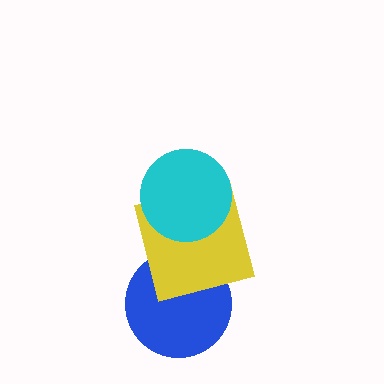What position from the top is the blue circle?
The blue circle is 3rd from the top.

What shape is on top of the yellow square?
The cyan circle is on top of the yellow square.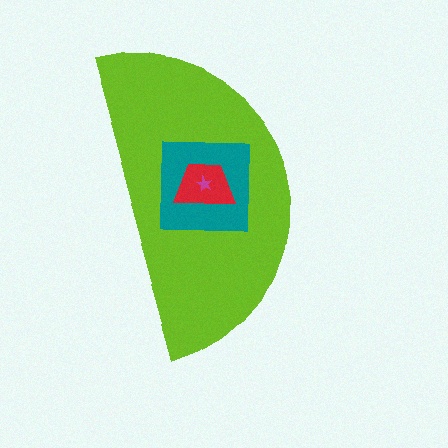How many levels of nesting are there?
4.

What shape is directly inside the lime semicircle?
The teal square.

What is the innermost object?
The magenta star.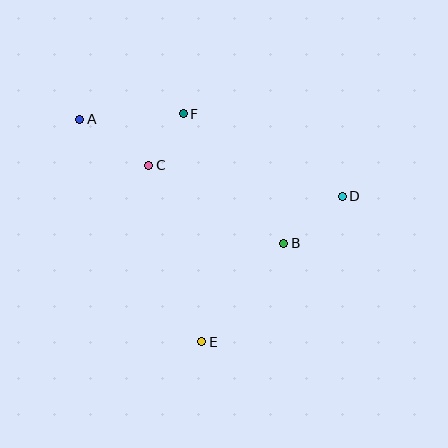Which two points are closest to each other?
Points C and F are closest to each other.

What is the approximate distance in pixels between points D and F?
The distance between D and F is approximately 179 pixels.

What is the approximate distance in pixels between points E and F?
The distance between E and F is approximately 229 pixels.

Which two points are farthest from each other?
Points A and D are farthest from each other.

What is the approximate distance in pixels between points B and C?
The distance between B and C is approximately 156 pixels.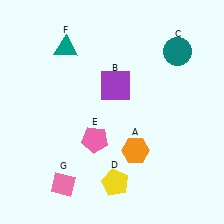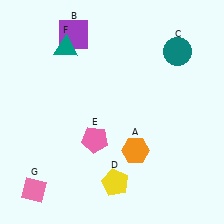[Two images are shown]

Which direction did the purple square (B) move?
The purple square (B) moved up.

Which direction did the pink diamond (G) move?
The pink diamond (G) moved left.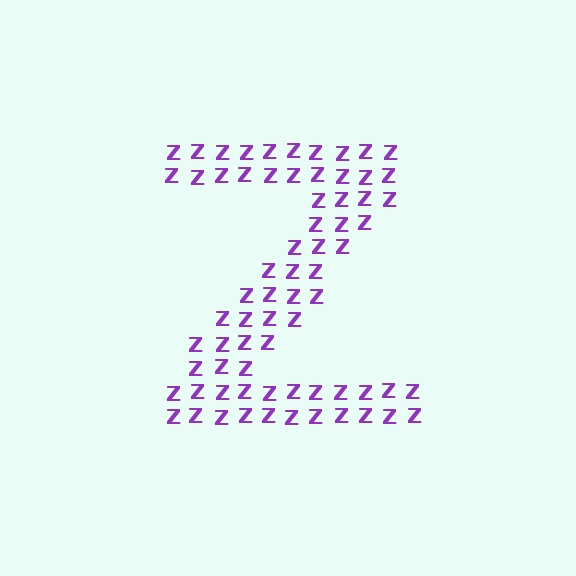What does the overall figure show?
The overall figure shows the letter Z.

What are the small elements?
The small elements are letter Z's.